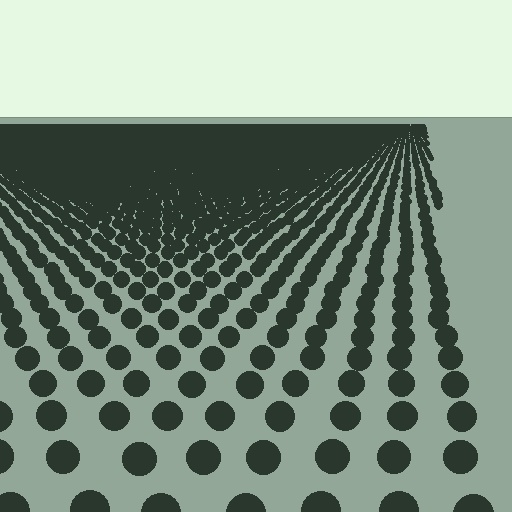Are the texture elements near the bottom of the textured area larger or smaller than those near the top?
Larger. Near the bottom, elements are closer to the viewer and appear at a bigger on-screen size.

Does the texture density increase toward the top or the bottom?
Density increases toward the top.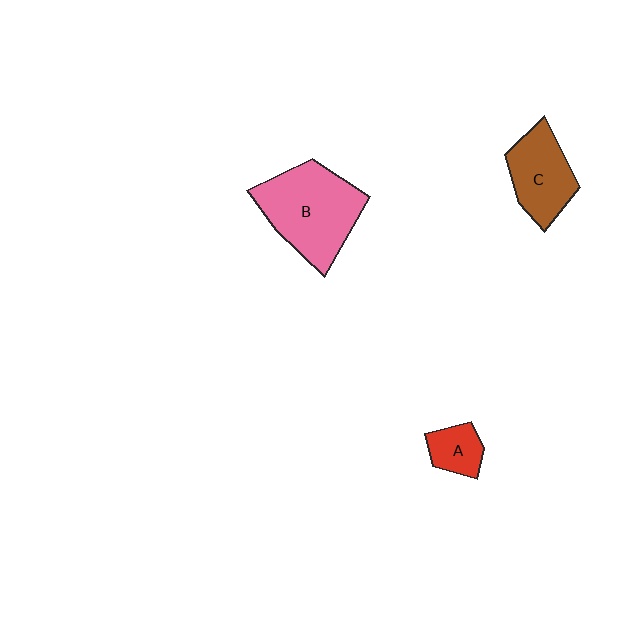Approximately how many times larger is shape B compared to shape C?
Approximately 1.5 times.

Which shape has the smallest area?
Shape A (red).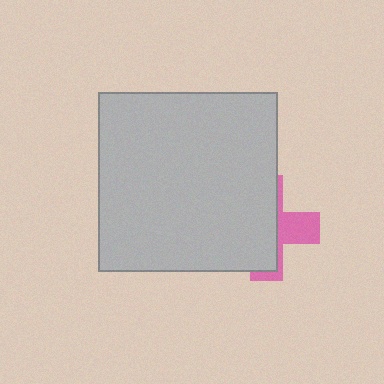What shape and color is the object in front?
The object in front is a light gray square.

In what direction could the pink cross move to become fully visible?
The pink cross could move right. That would shift it out from behind the light gray square entirely.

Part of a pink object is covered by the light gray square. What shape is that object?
It is a cross.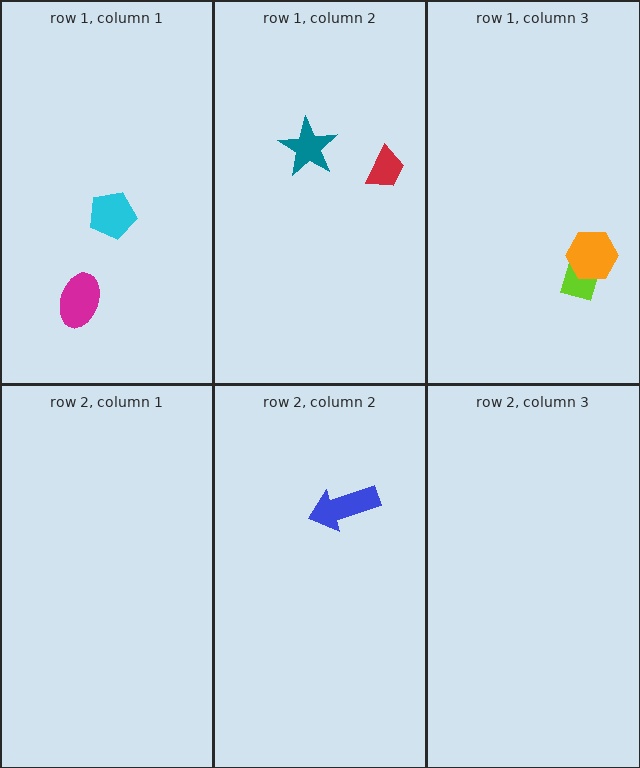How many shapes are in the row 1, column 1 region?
2.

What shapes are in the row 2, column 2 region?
The blue arrow.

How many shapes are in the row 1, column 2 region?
2.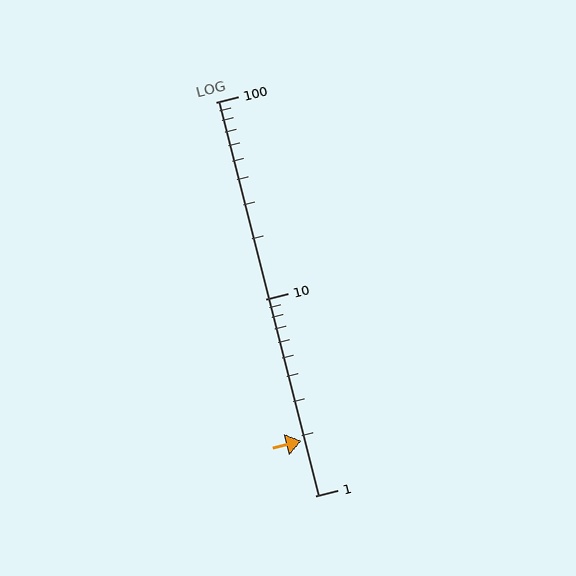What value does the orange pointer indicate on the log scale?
The pointer indicates approximately 1.9.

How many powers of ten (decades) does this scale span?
The scale spans 2 decades, from 1 to 100.